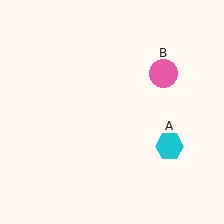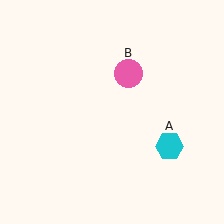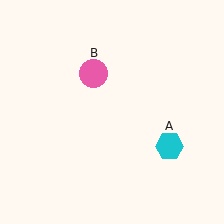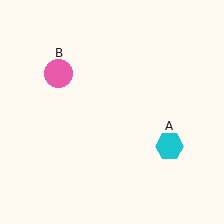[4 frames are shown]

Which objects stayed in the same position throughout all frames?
Cyan hexagon (object A) remained stationary.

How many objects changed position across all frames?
1 object changed position: pink circle (object B).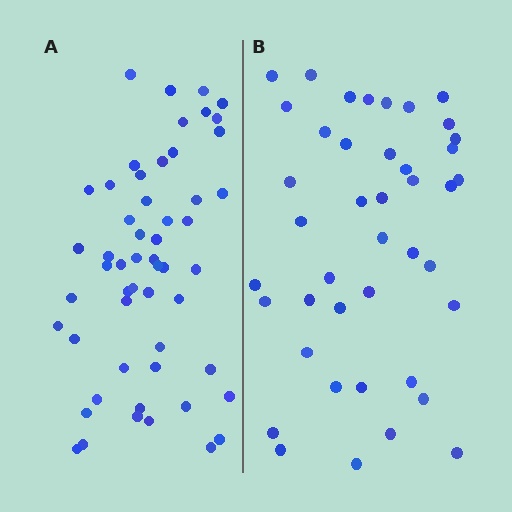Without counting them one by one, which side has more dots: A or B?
Region A (the left region) has more dots.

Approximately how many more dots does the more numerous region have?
Region A has roughly 12 or so more dots than region B.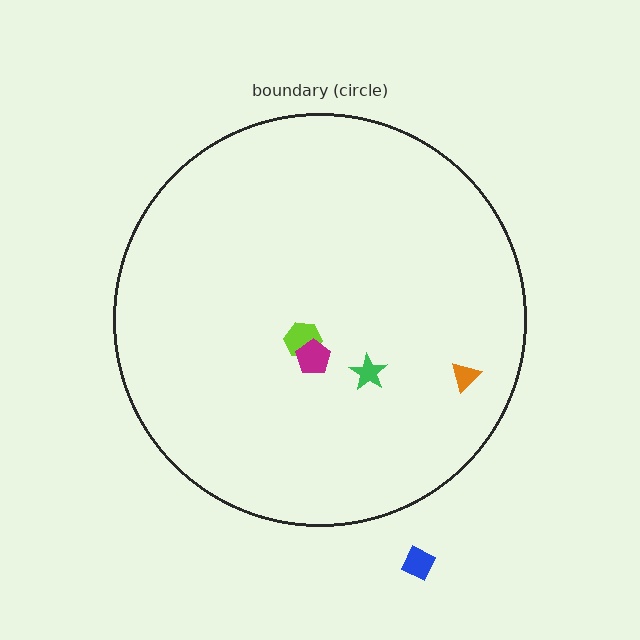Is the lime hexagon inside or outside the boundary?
Inside.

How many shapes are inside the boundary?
4 inside, 1 outside.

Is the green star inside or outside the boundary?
Inside.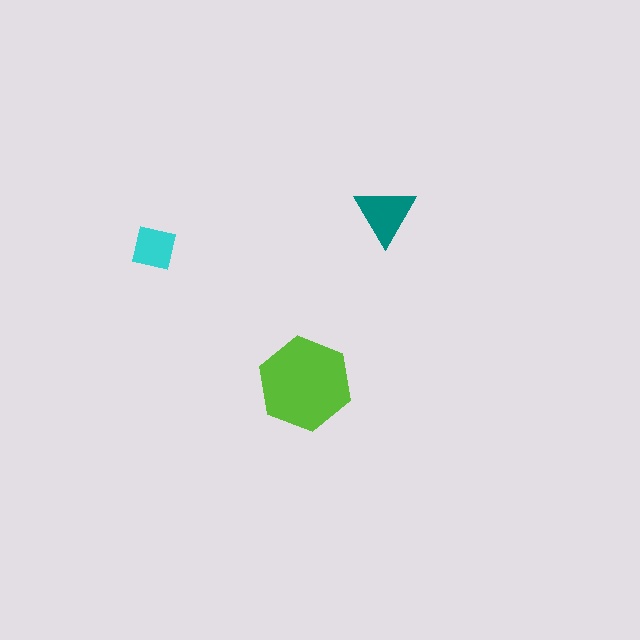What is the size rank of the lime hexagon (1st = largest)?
1st.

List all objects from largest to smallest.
The lime hexagon, the teal triangle, the cyan square.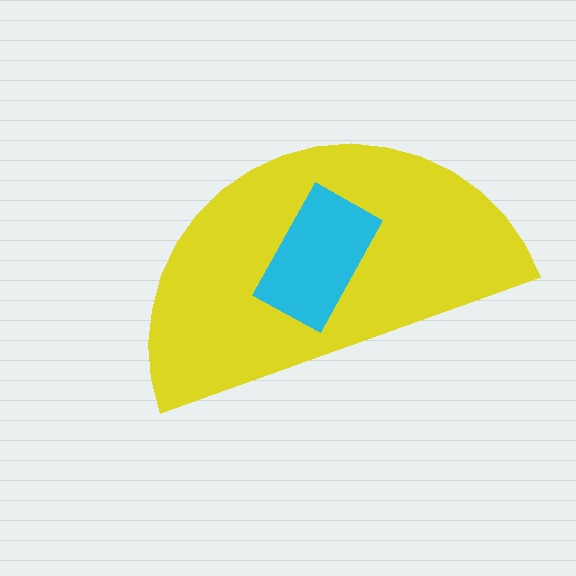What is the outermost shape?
The yellow semicircle.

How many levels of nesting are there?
2.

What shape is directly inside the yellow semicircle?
The cyan rectangle.